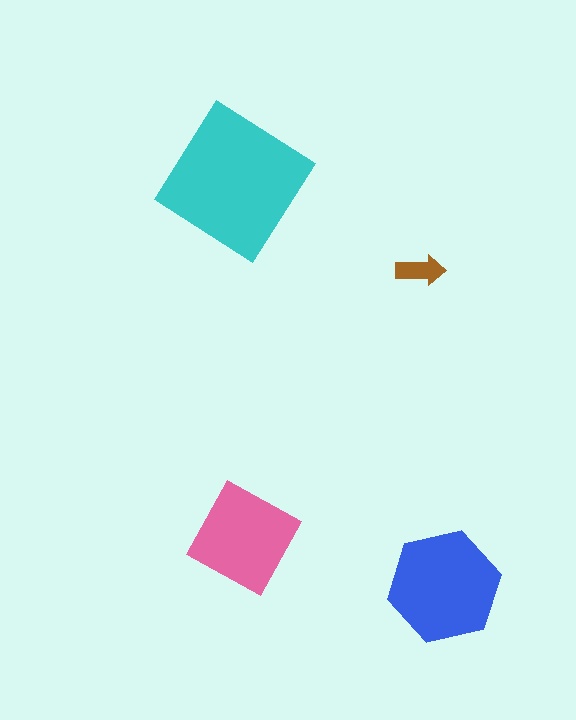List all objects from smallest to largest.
The brown arrow, the pink diamond, the blue hexagon, the cyan diamond.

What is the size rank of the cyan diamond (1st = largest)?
1st.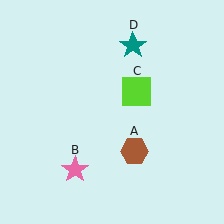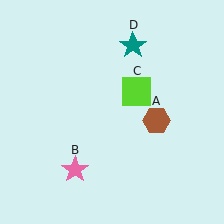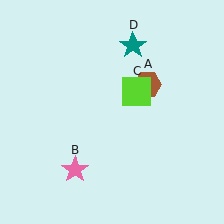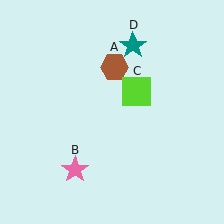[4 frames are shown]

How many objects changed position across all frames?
1 object changed position: brown hexagon (object A).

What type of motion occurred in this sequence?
The brown hexagon (object A) rotated counterclockwise around the center of the scene.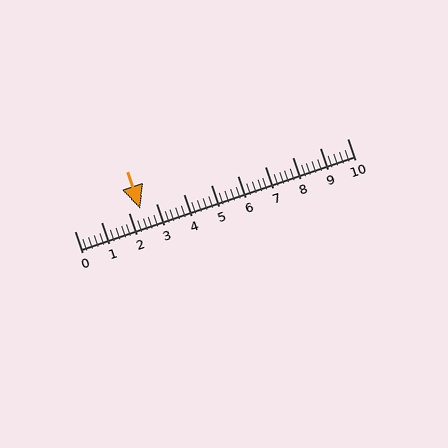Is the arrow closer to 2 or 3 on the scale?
The arrow is closer to 2.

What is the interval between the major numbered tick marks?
The major tick marks are spaced 1 units apart.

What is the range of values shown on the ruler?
The ruler shows values from 0 to 10.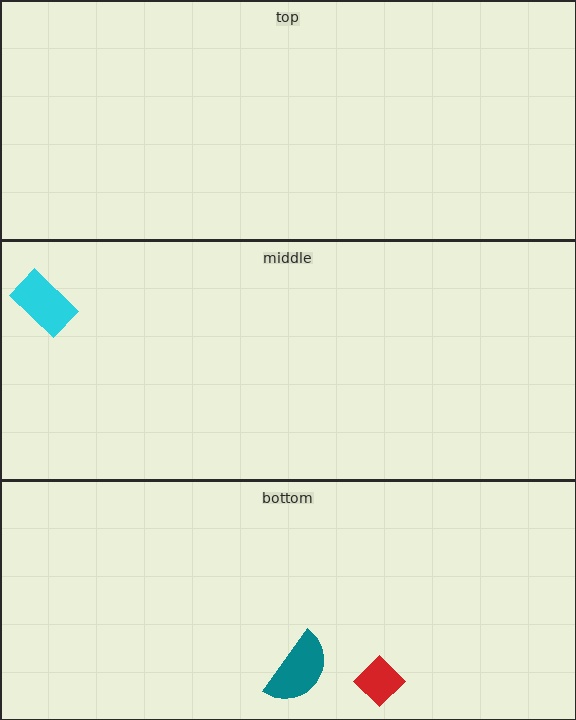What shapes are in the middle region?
The cyan rectangle.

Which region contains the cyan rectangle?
The middle region.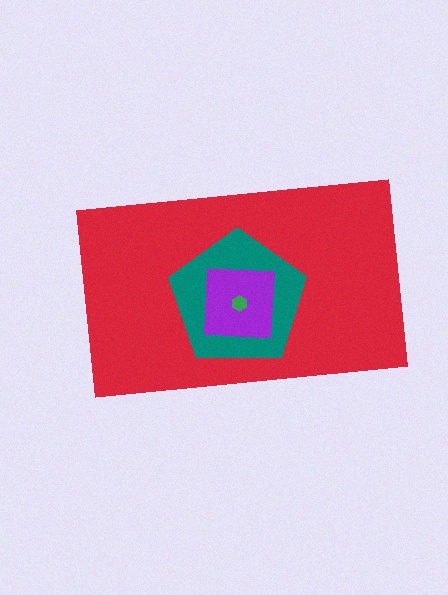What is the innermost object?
The green hexagon.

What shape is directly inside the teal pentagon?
The purple square.